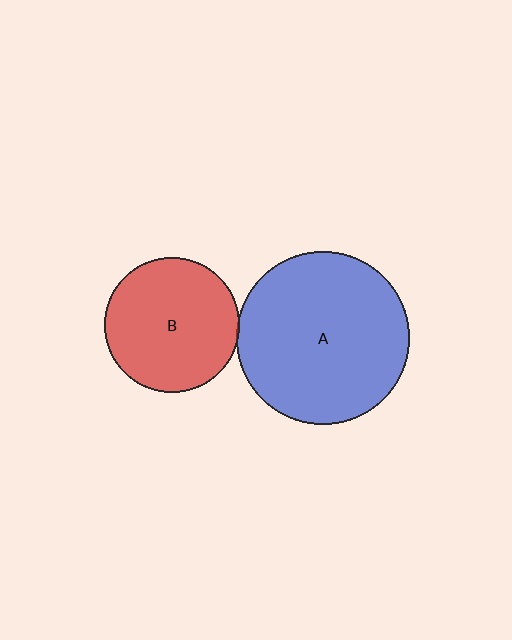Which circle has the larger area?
Circle A (blue).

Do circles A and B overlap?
Yes.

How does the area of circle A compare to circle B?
Approximately 1.6 times.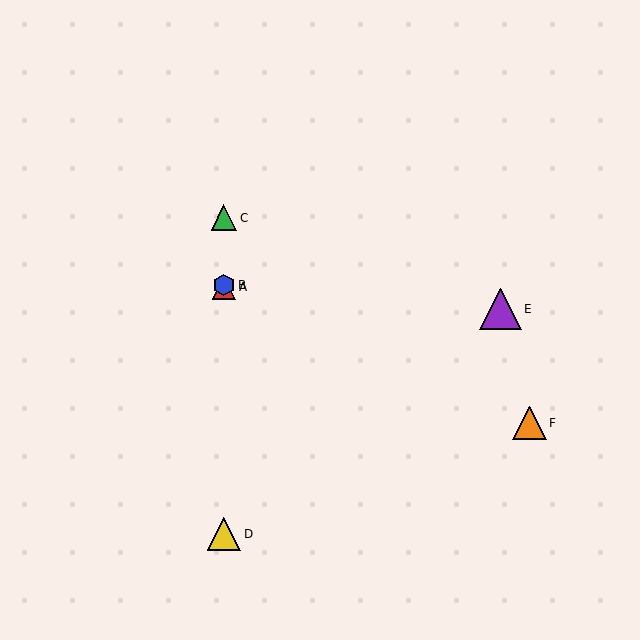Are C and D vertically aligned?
Yes, both are at x≈224.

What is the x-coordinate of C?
Object C is at x≈224.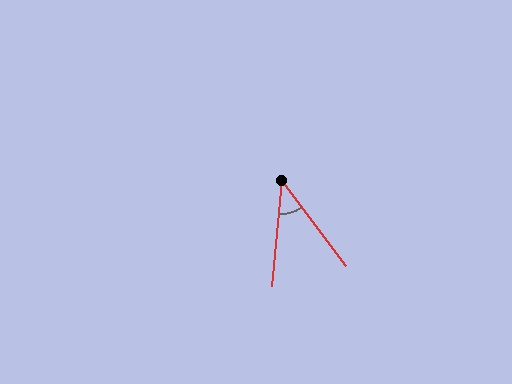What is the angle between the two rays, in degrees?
Approximately 42 degrees.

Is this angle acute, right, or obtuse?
It is acute.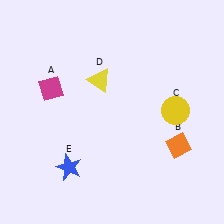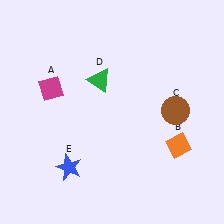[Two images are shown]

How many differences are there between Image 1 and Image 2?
There are 2 differences between the two images.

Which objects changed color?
C changed from yellow to brown. D changed from yellow to green.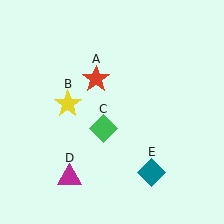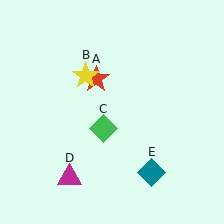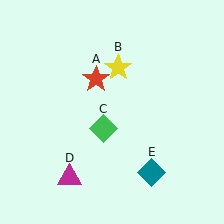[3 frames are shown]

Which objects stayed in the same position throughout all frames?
Red star (object A) and green diamond (object C) and magenta triangle (object D) and teal diamond (object E) remained stationary.